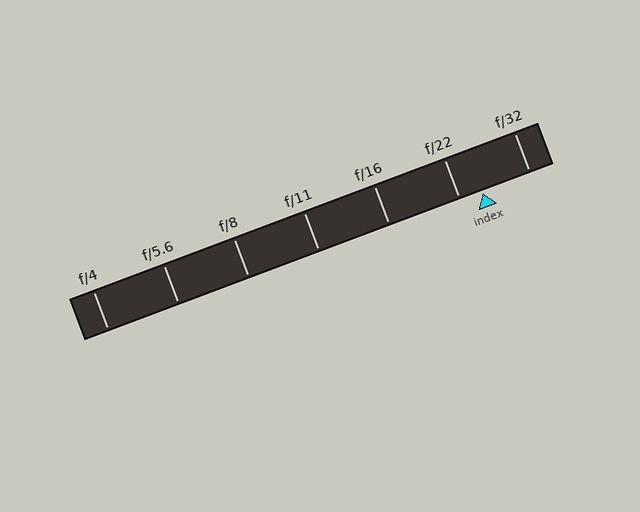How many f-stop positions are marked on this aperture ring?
There are 7 f-stop positions marked.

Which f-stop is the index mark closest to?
The index mark is closest to f/22.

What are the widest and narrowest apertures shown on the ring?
The widest aperture shown is f/4 and the narrowest is f/32.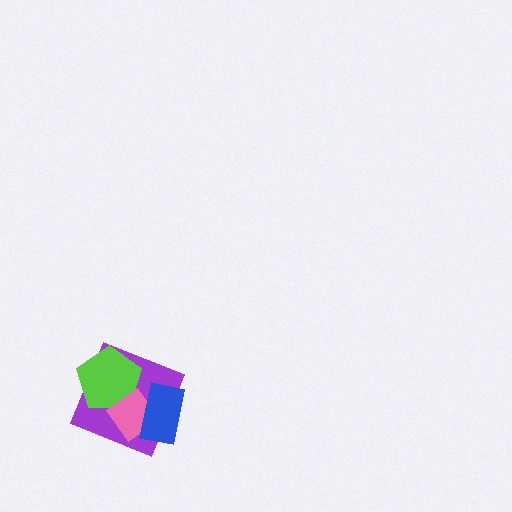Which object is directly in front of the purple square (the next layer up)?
The lime pentagon is directly in front of the purple square.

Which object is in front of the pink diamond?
The blue rectangle is in front of the pink diamond.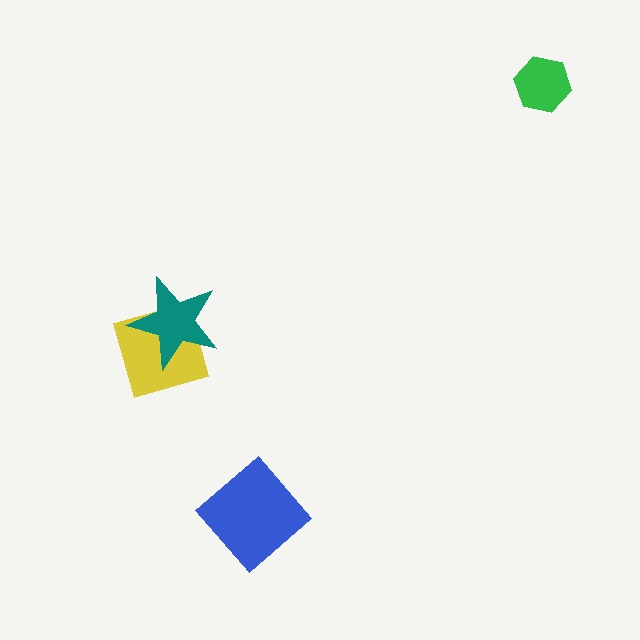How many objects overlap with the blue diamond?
0 objects overlap with the blue diamond.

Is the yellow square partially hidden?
Yes, it is partially covered by another shape.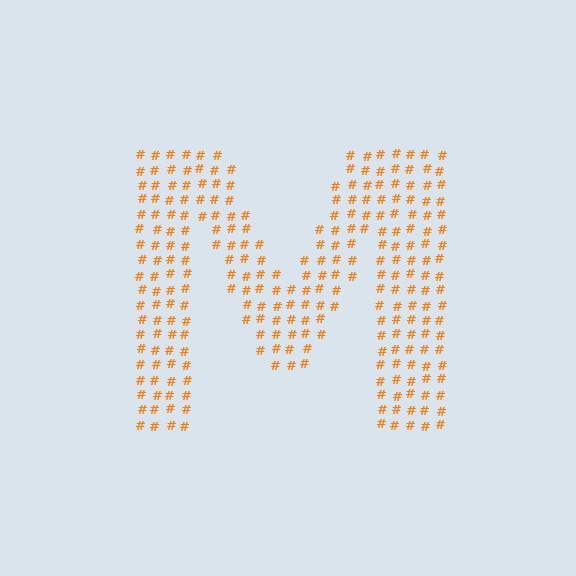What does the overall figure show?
The overall figure shows the letter M.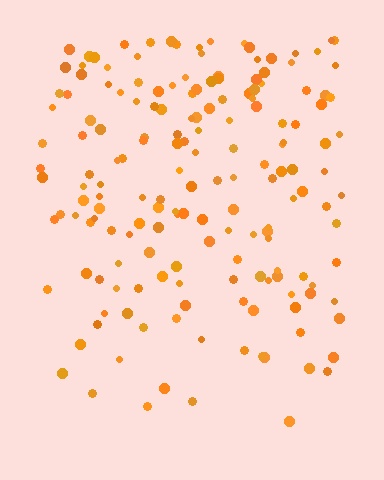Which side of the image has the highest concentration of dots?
The top.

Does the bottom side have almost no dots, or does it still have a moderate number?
Still a moderate number, just noticeably fewer than the top.